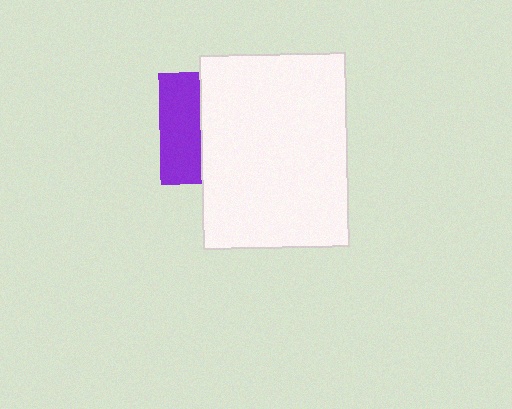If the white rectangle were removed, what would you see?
You would see the complete purple square.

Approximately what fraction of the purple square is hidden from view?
Roughly 64% of the purple square is hidden behind the white rectangle.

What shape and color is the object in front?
The object in front is a white rectangle.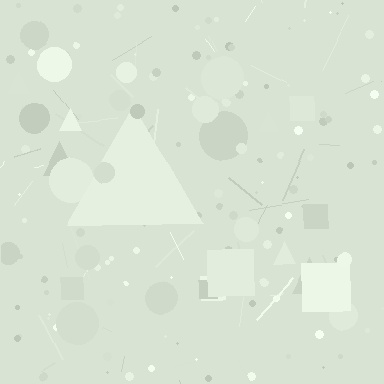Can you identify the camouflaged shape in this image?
The camouflaged shape is a triangle.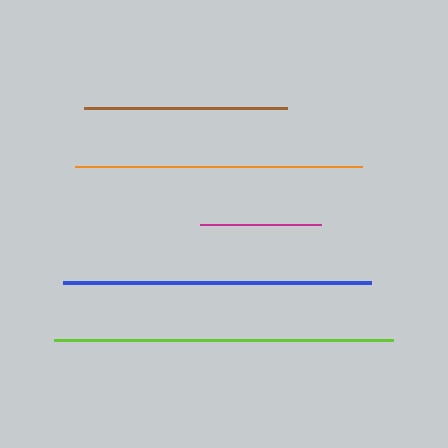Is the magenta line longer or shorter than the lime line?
The lime line is longer than the magenta line.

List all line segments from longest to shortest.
From longest to shortest: lime, blue, orange, brown, magenta.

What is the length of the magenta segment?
The magenta segment is approximately 121 pixels long.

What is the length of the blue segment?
The blue segment is approximately 308 pixels long.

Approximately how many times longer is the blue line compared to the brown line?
The blue line is approximately 1.5 times the length of the brown line.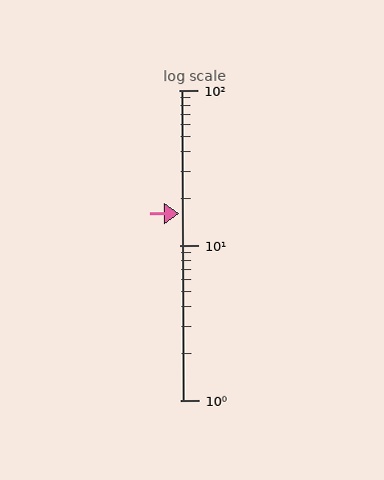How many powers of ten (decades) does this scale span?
The scale spans 2 decades, from 1 to 100.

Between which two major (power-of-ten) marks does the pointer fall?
The pointer is between 10 and 100.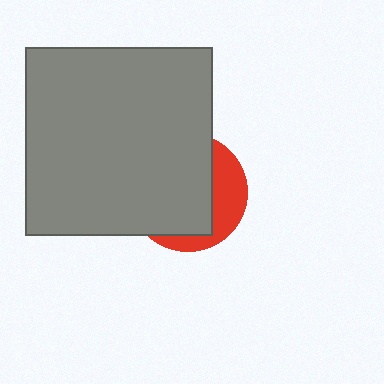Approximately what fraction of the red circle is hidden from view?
Roughly 69% of the red circle is hidden behind the gray square.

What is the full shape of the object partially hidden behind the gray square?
The partially hidden object is a red circle.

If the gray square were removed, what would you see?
You would see the complete red circle.